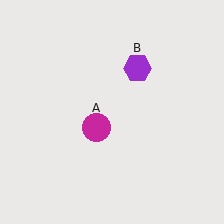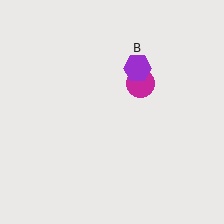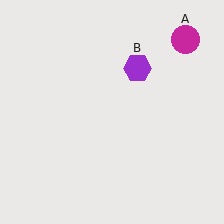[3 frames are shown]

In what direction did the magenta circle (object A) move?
The magenta circle (object A) moved up and to the right.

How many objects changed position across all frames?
1 object changed position: magenta circle (object A).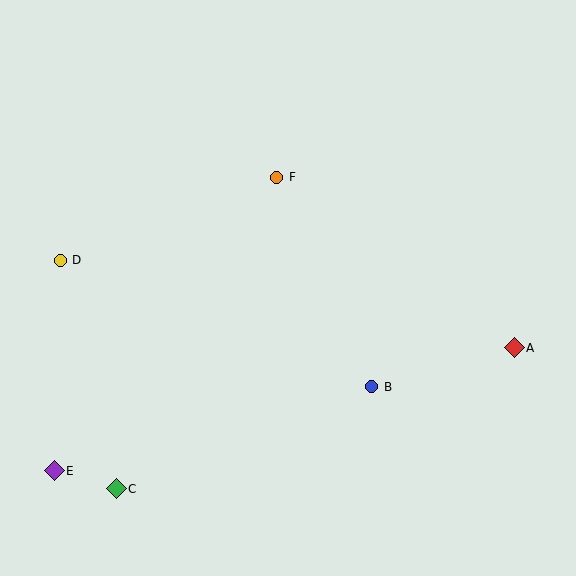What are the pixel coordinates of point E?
Point E is at (54, 471).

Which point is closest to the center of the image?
Point F at (277, 177) is closest to the center.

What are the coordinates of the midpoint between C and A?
The midpoint between C and A is at (315, 418).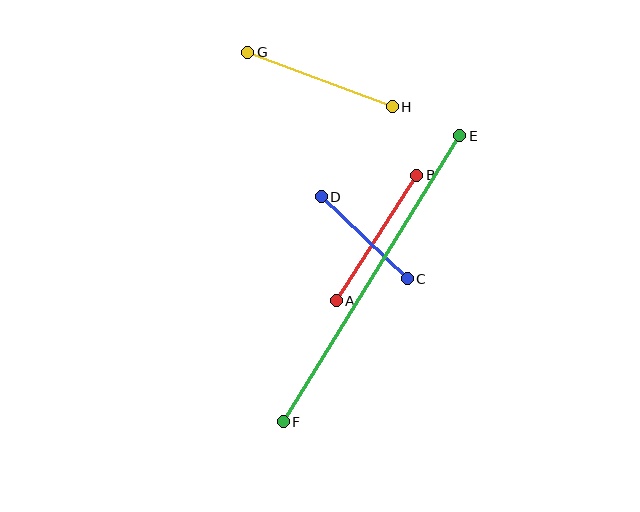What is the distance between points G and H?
The distance is approximately 154 pixels.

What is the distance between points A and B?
The distance is approximately 149 pixels.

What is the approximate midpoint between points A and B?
The midpoint is at approximately (376, 238) pixels.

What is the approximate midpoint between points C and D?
The midpoint is at approximately (364, 238) pixels.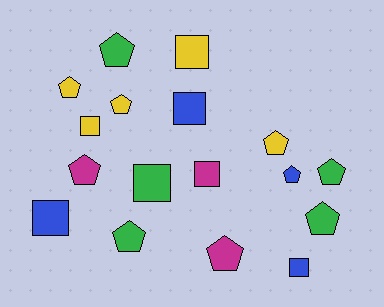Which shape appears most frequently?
Pentagon, with 10 objects.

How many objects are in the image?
There are 17 objects.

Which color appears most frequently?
Green, with 5 objects.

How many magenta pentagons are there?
There are 2 magenta pentagons.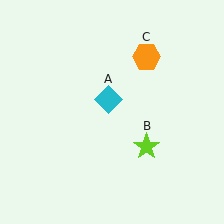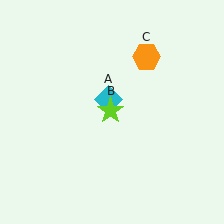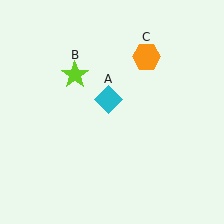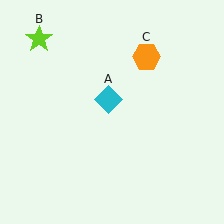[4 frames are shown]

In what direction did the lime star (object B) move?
The lime star (object B) moved up and to the left.